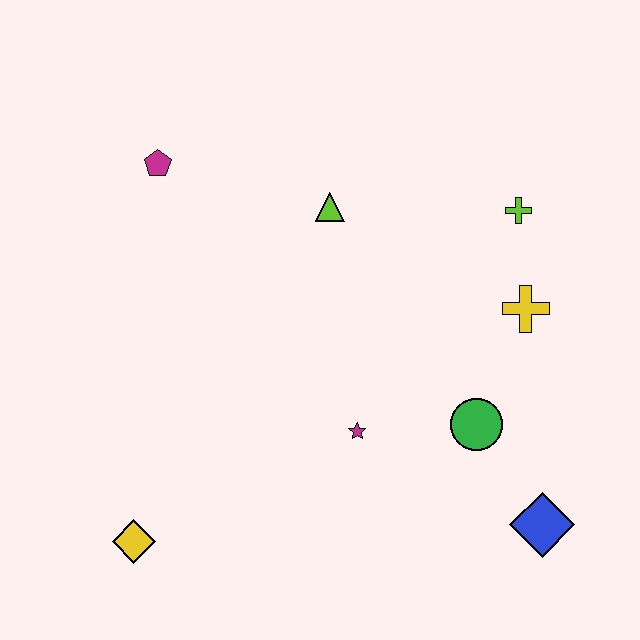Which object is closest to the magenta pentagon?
The lime triangle is closest to the magenta pentagon.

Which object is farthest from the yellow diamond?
The lime cross is farthest from the yellow diamond.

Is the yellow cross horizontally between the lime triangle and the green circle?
No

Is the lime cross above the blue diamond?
Yes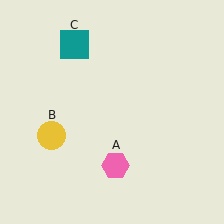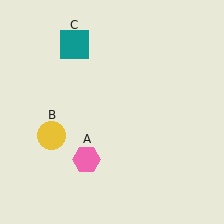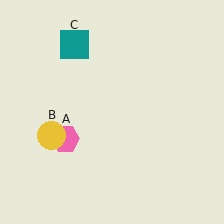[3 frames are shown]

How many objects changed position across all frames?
1 object changed position: pink hexagon (object A).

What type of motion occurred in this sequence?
The pink hexagon (object A) rotated clockwise around the center of the scene.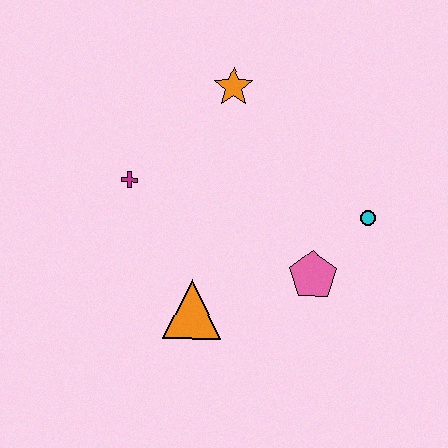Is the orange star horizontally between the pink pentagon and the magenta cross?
Yes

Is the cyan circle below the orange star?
Yes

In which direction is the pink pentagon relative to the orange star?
The pink pentagon is below the orange star.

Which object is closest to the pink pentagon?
The cyan circle is closest to the pink pentagon.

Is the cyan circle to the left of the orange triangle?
No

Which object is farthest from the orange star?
The orange triangle is farthest from the orange star.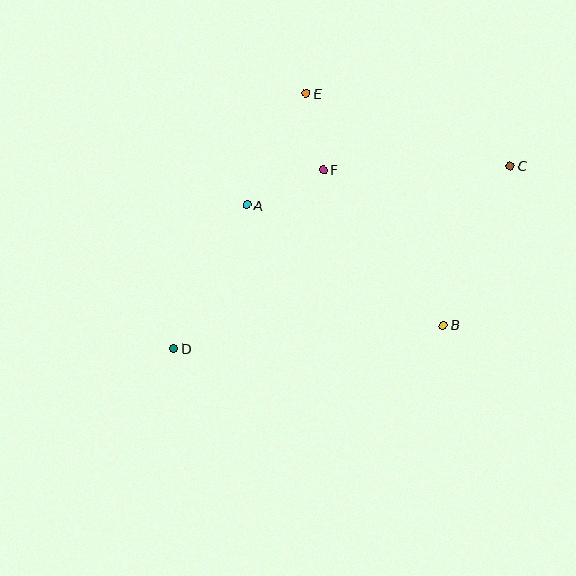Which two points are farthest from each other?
Points C and D are farthest from each other.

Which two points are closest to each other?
Points E and F are closest to each other.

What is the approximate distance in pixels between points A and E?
The distance between A and E is approximately 126 pixels.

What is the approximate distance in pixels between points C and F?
The distance between C and F is approximately 187 pixels.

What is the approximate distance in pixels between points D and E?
The distance between D and E is approximately 287 pixels.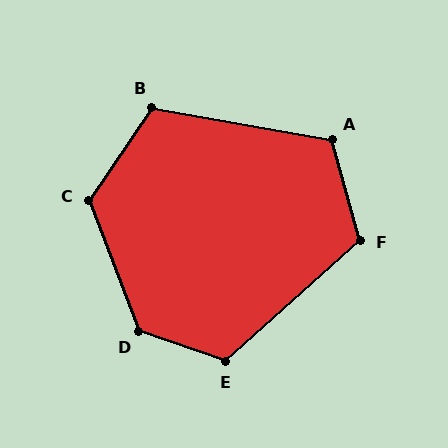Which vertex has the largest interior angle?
D, at approximately 130 degrees.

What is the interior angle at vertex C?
Approximately 125 degrees (obtuse).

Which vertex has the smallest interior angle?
B, at approximately 114 degrees.